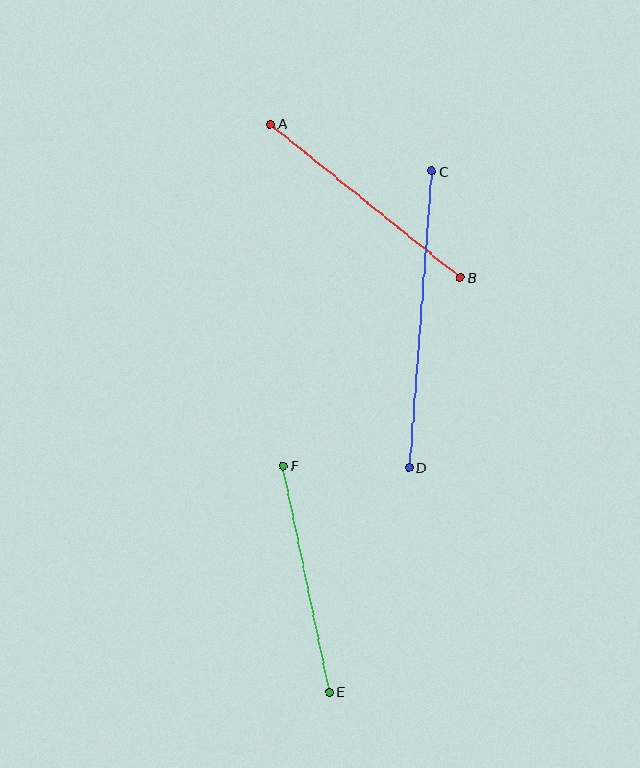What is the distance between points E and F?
The distance is approximately 231 pixels.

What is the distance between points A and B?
The distance is approximately 244 pixels.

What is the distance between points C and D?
The distance is approximately 297 pixels.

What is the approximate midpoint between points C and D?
The midpoint is at approximately (420, 319) pixels.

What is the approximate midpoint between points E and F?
The midpoint is at approximately (306, 579) pixels.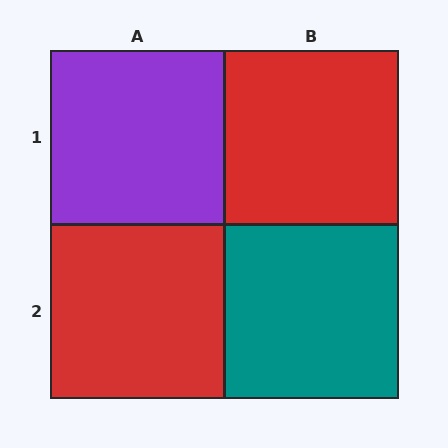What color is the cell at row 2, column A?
Red.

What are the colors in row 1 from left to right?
Purple, red.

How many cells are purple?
1 cell is purple.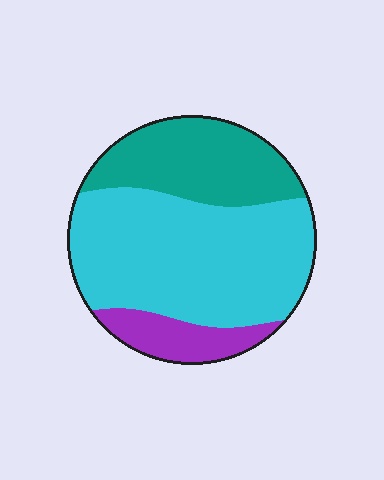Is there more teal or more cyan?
Cyan.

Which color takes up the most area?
Cyan, at roughly 60%.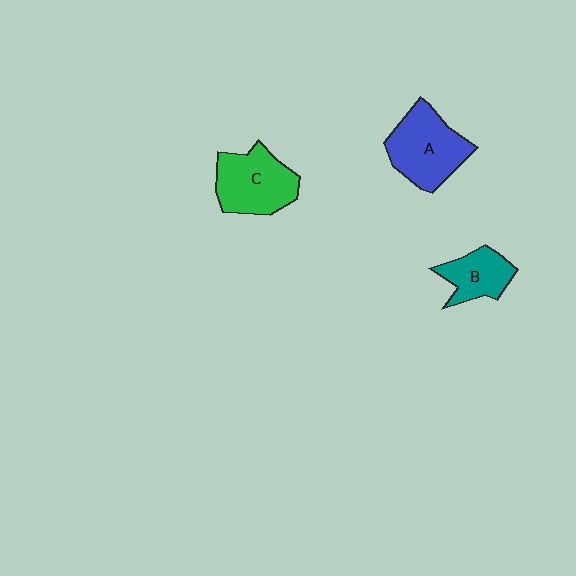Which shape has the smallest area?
Shape B (teal).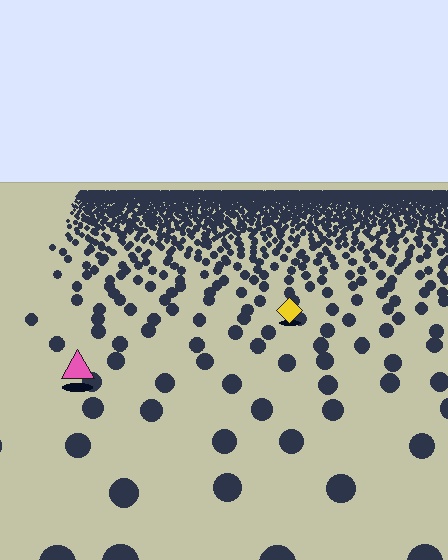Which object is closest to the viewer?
The pink triangle is closest. The texture marks near it are larger and more spread out.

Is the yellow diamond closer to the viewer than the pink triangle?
No. The pink triangle is closer — you can tell from the texture gradient: the ground texture is coarser near it.